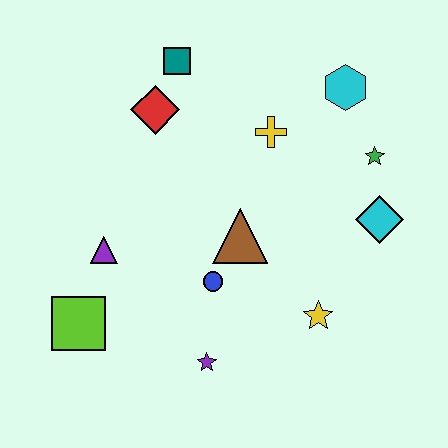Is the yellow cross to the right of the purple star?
Yes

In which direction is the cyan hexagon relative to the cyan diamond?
The cyan hexagon is above the cyan diamond.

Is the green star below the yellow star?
No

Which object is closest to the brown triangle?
The blue circle is closest to the brown triangle.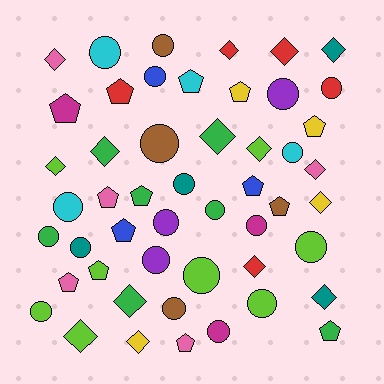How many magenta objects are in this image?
There are 3 magenta objects.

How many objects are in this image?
There are 50 objects.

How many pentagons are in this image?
There are 14 pentagons.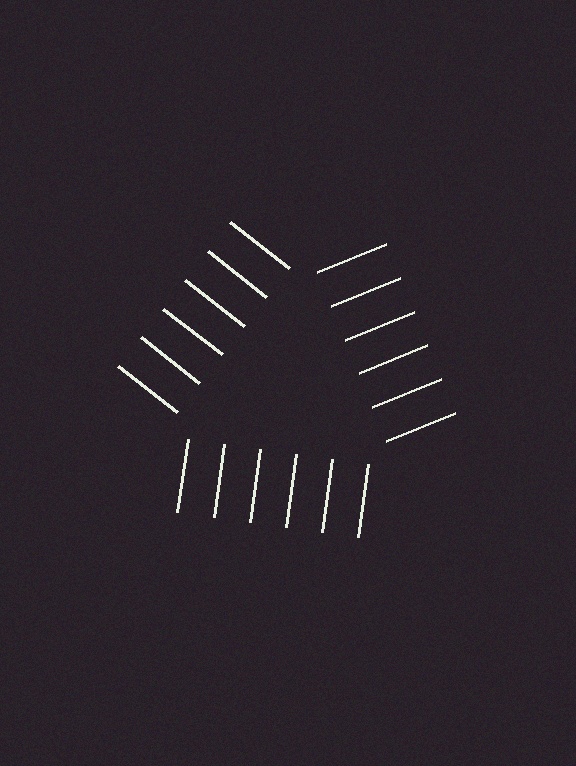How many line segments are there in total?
18 — 6 along each of the 3 edges.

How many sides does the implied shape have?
3 sides — the line-ends trace a triangle.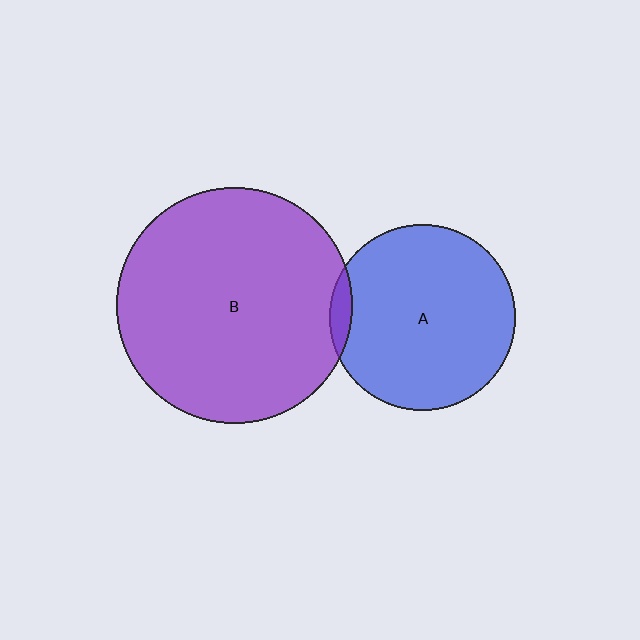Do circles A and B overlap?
Yes.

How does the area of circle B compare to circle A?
Approximately 1.6 times.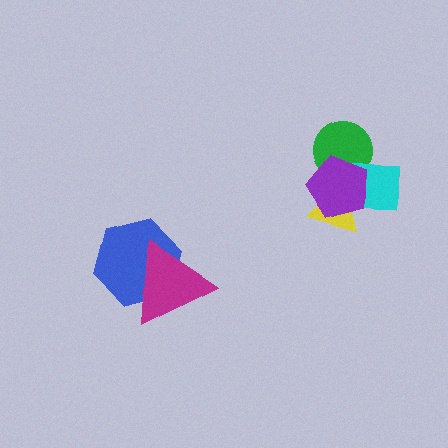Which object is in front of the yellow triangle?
The purple pentagon is in front of the yellow triangle.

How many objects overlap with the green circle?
2 objects overlap with the green circle.